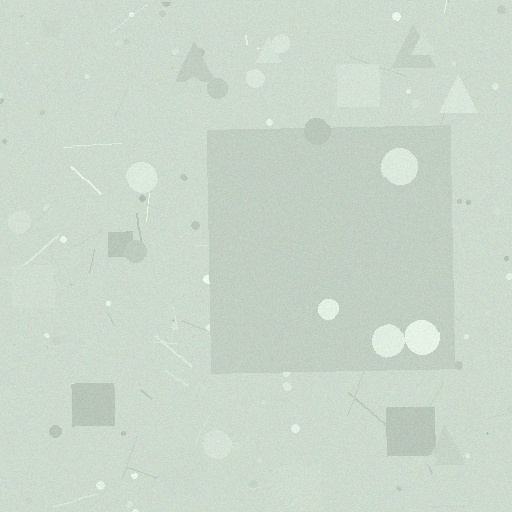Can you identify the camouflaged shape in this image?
The camouflaged shape is a square.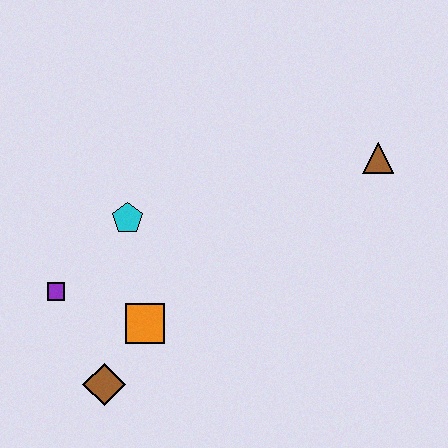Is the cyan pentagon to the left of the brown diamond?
No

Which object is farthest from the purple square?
The brown triangle is farthest from the purple square.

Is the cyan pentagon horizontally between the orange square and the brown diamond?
Yes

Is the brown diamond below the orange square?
Yes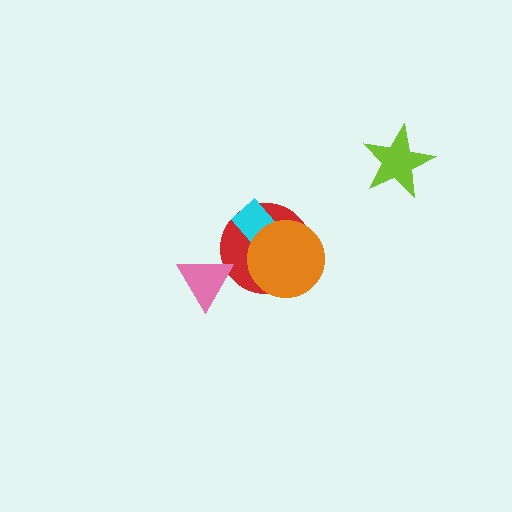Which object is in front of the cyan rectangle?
The orange circle is in front of the cyan rectangle.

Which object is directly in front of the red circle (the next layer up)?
The cyan rectangle is directly in front of the red circle.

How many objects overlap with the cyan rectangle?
2 objects overlap with the cyan rectangle.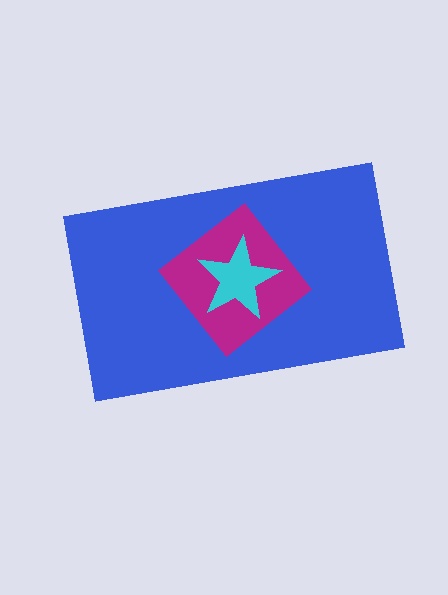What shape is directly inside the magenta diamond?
The cyan star.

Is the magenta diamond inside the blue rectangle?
Yes.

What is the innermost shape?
The cyan star.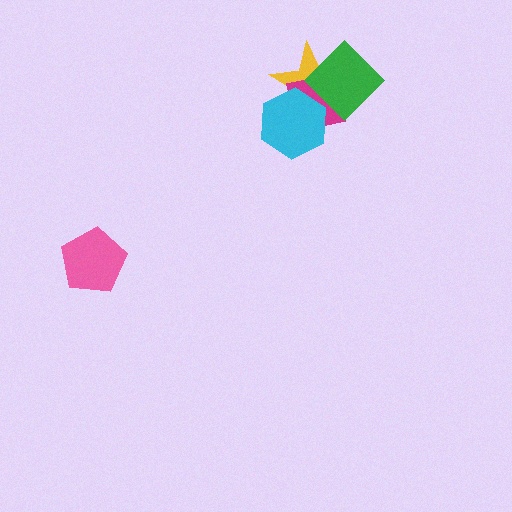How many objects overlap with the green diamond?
3 objects overlap with the green diamond.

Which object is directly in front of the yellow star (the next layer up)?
The magenta square is directly in front of the yellow star.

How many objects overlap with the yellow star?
3 objects overlap with the yellow star.